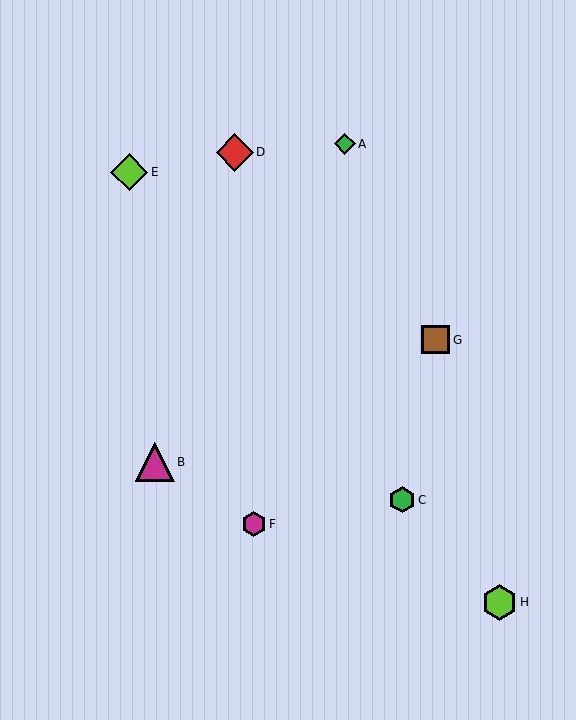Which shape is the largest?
The magenta triangle (labeled B) is the largest.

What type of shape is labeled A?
Shape A is a green diamond.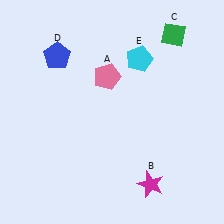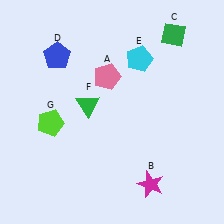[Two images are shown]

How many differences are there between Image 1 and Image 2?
There are 2 differences between the two images.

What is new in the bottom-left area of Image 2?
A lime pentagon (G) was added in the bottom-left area of Image 2.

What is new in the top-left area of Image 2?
A green triangle (F) was added in the top-left area of Image 2.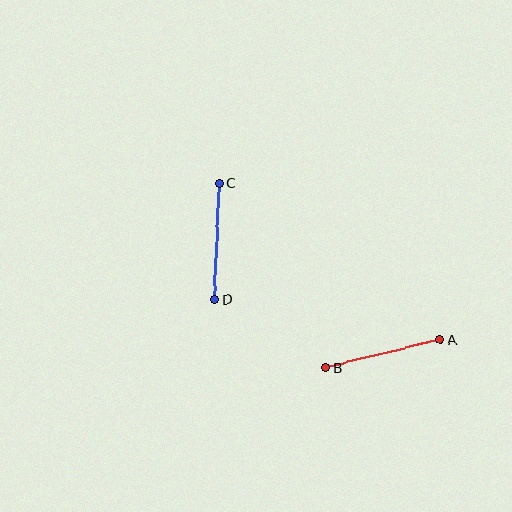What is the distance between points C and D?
The distance is approximately 116 pixels.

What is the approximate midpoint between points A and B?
The midpoint is at approximately (383, 354) pixels.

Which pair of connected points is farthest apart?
Points A and B are farthest apart.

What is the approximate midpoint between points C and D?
The midpoint is at approximately (217, 242) pixels.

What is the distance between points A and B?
The distance is approximately 118 pixels.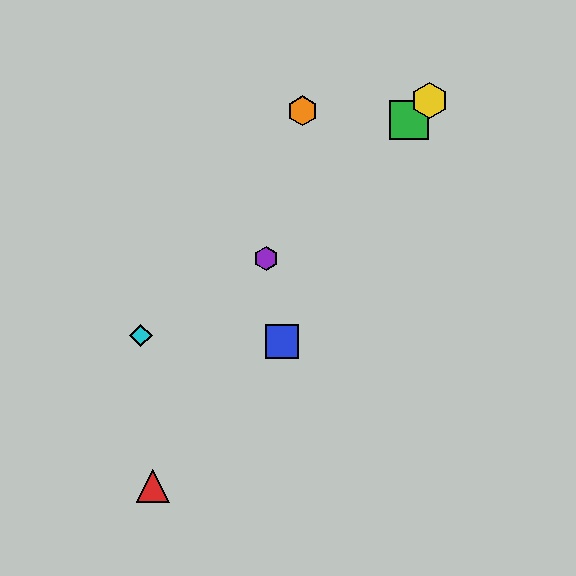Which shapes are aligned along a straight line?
The green square, the yellow hexagon, the purple hexagon are aligned along a straight line.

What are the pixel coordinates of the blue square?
The blue square is at (282, 341).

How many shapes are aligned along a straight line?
3 shapes (the green square, the yellow hexagon, the purple hexagon) are aligned along a straight line.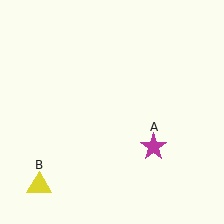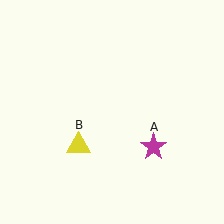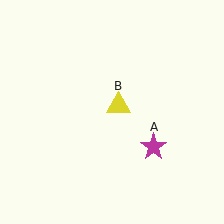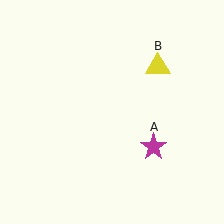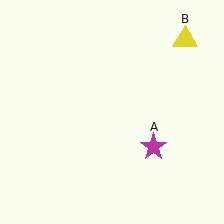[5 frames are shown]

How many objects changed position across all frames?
1 object changed position: yellow triangle (object B).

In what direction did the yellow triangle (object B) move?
The yellow triangle (object B) moved up and to the right.